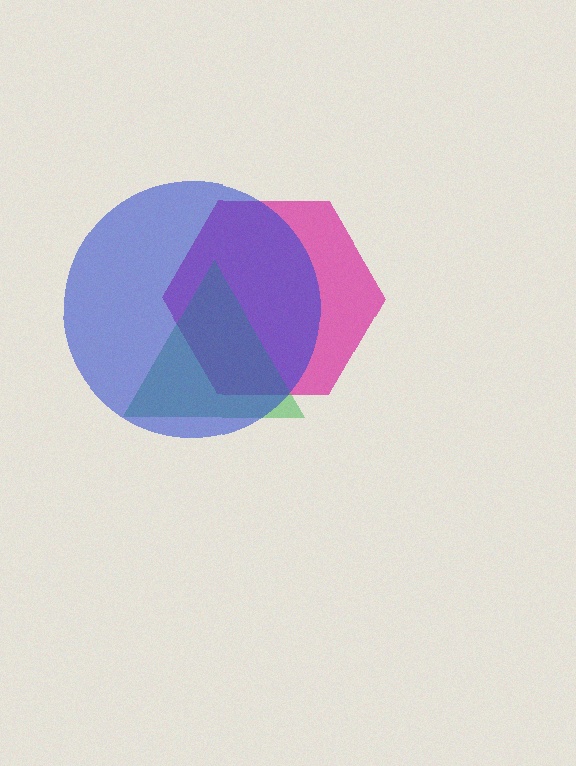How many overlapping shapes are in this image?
There are 3 overlapping shapes in the image.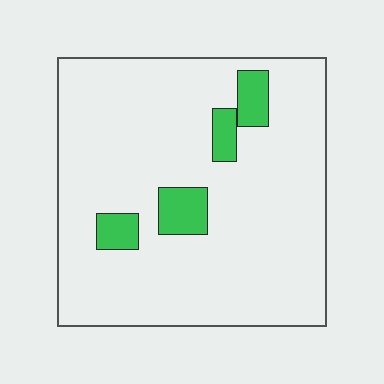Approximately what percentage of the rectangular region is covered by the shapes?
Approximately 10%.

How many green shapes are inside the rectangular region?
4.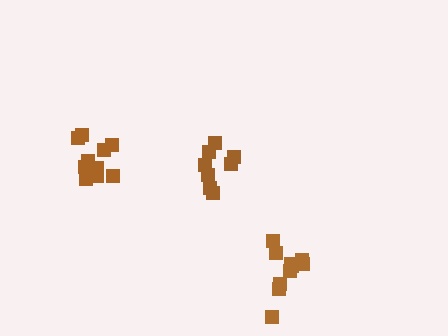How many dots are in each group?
Group 1: 10 dots, Group 2: 10 dots, Group 3: 8 dots (28 total).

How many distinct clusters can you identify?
There are 3 distinct clusters.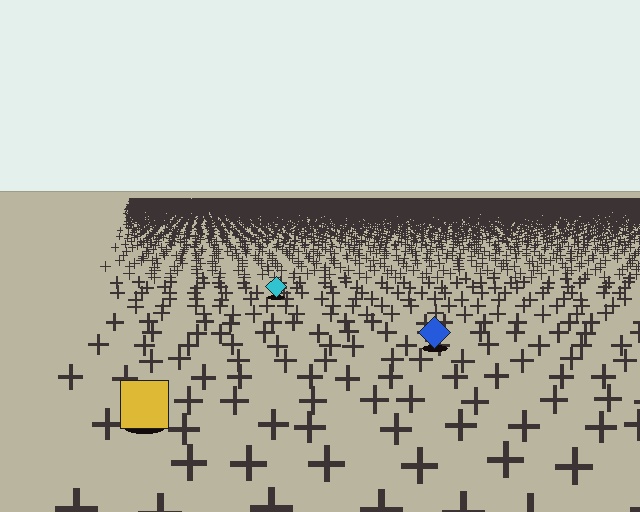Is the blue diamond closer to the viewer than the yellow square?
No. The yellow square is closer — you can tell from the texture gradient: the ground texture is coarser near it.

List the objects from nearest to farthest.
From nearest to farthest: the yellow square, the blue diamond, the cyan diamond.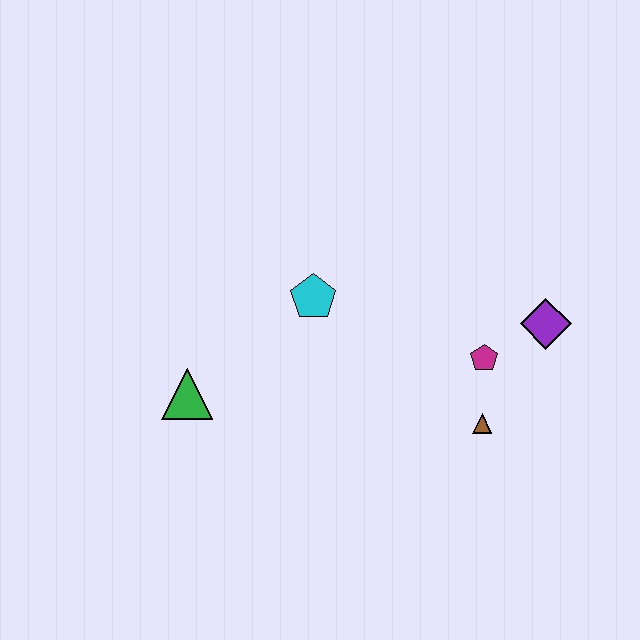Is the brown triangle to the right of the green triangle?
Yes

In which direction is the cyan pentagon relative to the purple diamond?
The cyan pentagon is to the left of the purple diamond.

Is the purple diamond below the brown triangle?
No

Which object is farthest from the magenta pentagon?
The green triangle is farthest from the magenta pentagon.